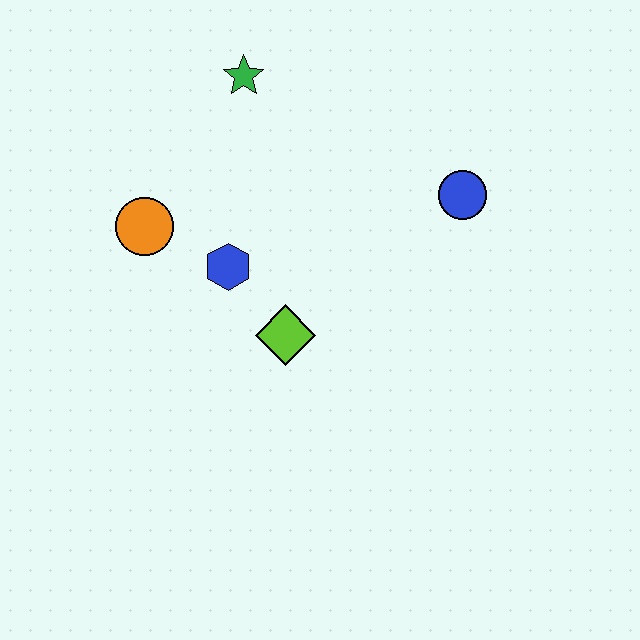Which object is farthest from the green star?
The lime diamond is farthest from the green star.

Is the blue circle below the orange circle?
No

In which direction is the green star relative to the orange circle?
The green star is above the orange circle.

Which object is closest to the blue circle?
The lime diamond is closest to the blue circle.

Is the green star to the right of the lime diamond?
No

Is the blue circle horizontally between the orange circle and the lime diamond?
No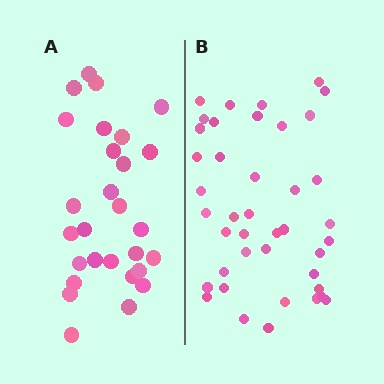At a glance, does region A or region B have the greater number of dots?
Region B (the right region) has more dots.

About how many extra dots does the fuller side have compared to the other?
Region B has approximately 15 more dots than region A.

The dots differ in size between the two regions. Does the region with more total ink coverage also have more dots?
No. Region A has more total ink coverage because its dots are larger, but region B actually contains more individual dots. Total area can be misleading — the number of items is what matters here.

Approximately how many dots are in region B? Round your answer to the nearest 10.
About 40 dots. (The exact count is 41, which rounds to 40.)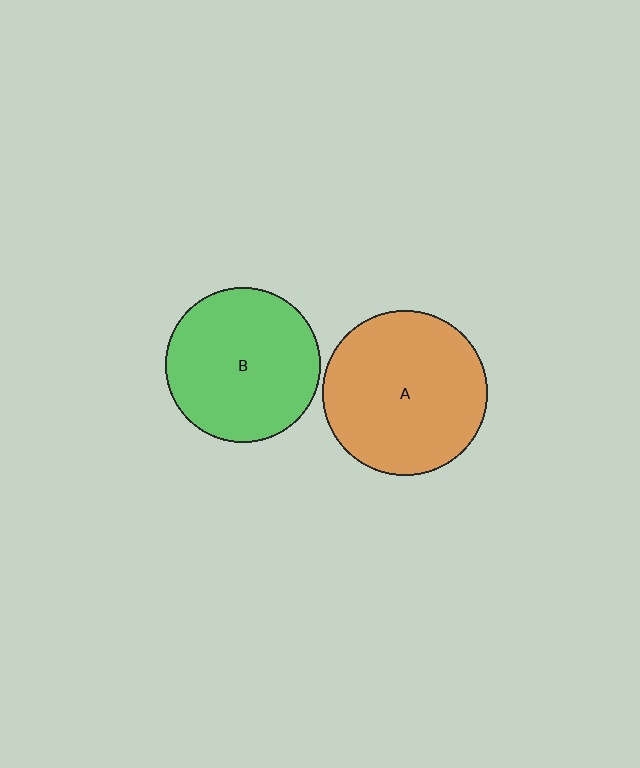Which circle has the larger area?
Circle A (orange).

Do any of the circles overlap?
No, none of the circles overlap.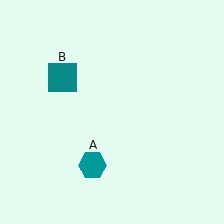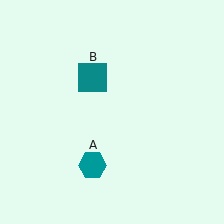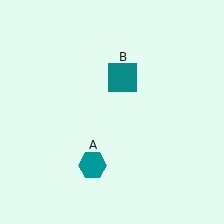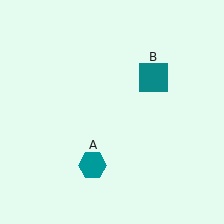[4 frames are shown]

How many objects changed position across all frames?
1 object changed position: teal square (object B).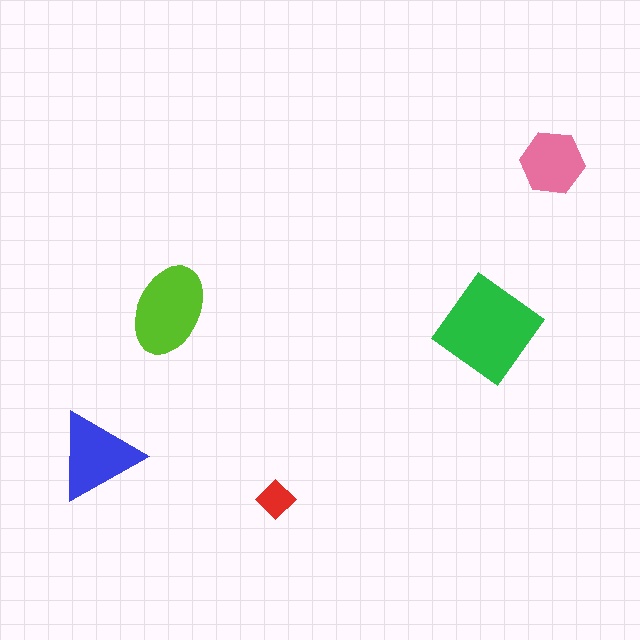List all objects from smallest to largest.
The red diamond, the pink hexagon, the blue triangle, the lime ellipse, the green diamond.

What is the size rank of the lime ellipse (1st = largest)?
2nd.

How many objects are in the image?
There are 5 objects in the image.